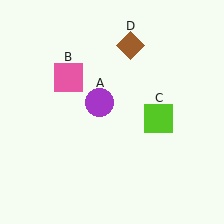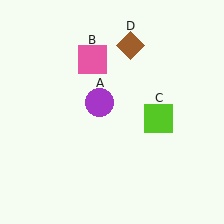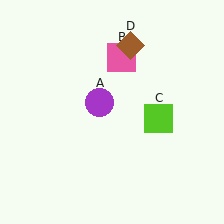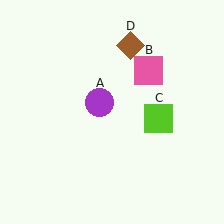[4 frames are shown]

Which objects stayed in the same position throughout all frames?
Purple circle (object A) and lime square (object C) and brown diamond (object D) remained stationary.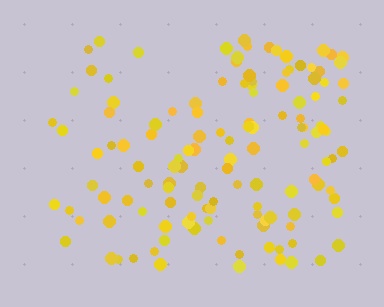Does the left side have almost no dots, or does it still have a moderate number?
Still a moderate number, just noticeably fewer than the right.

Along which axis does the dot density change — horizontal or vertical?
Horizontal.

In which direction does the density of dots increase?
From left to right, with the right side densest.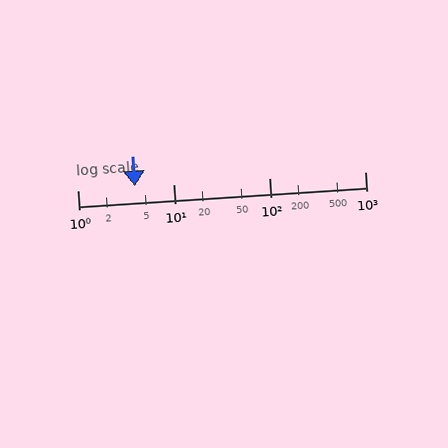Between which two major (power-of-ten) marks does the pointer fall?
The pointer is between 1 and 10.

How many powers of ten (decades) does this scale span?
The scale spans 3 decades, from 1 to 1000.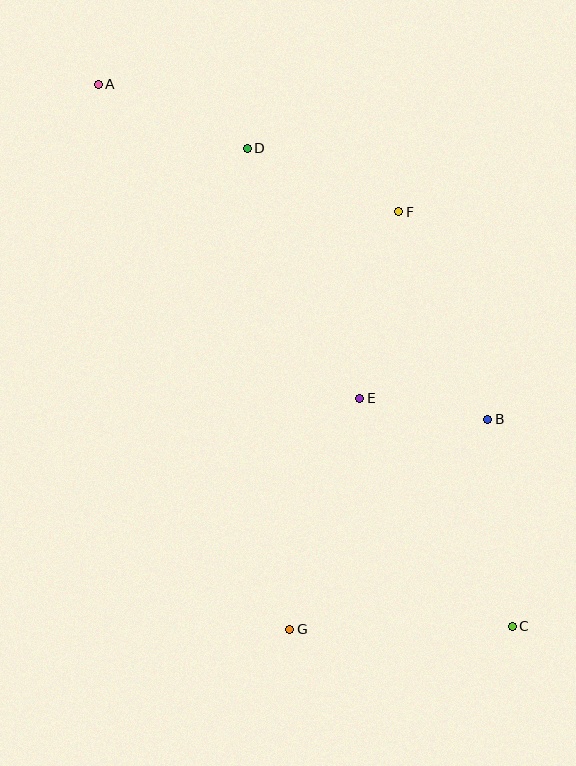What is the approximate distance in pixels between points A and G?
The distance between A and G is approximately 578 pixels.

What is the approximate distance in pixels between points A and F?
The distance between A and F is approximately 326 pixels.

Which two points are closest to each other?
Points B and E are closest to each other.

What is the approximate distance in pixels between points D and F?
The distance between D and F is approximately 164 pixels.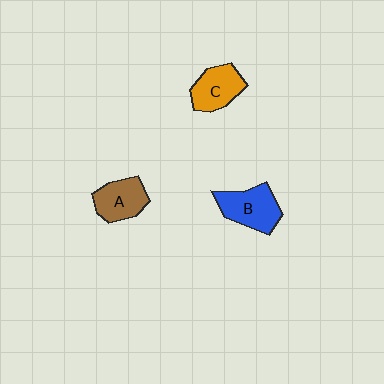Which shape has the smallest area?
Shape A (brown).